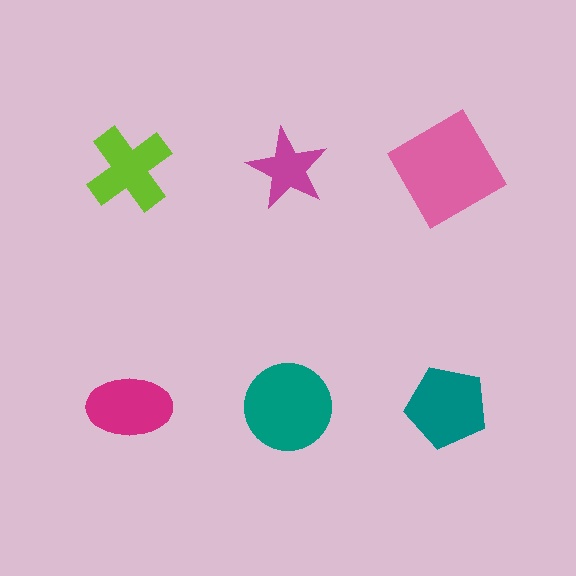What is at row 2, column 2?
A teal circle.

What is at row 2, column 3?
A teal pentagon.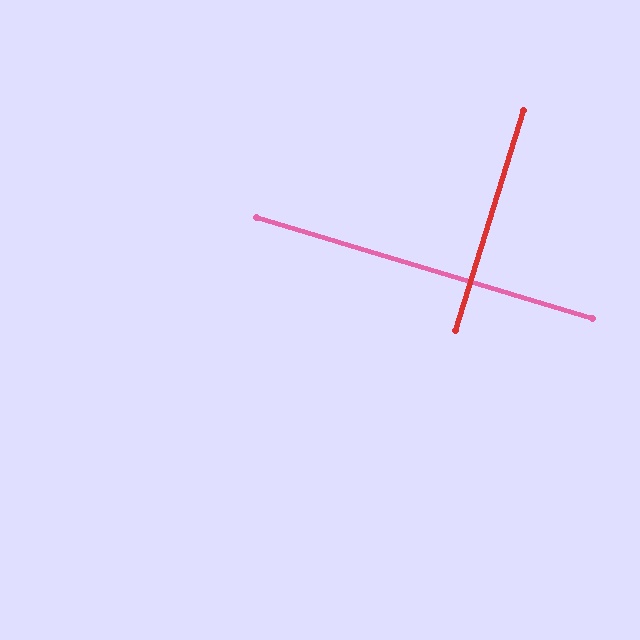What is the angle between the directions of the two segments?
Approximately 89 degrees.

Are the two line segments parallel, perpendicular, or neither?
Perpendicular — they meet at approximately 89°.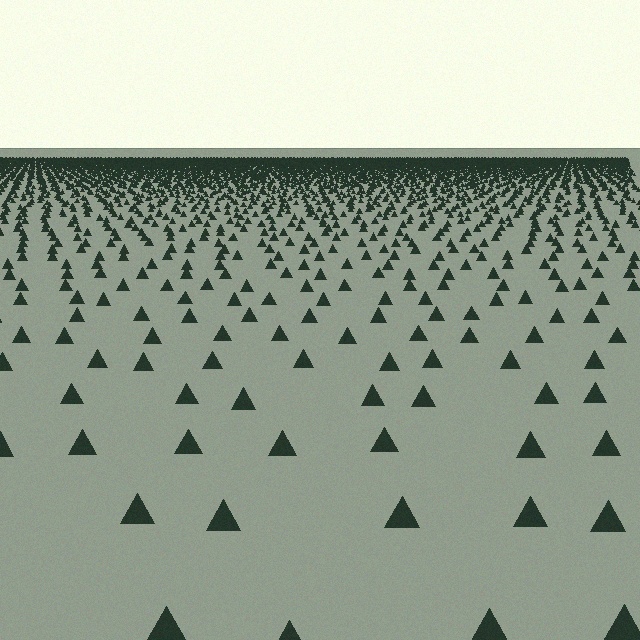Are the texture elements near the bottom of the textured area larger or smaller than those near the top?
Larger. Near the bottom, elements are closer to the viewer and appear at a bigger on-screen size.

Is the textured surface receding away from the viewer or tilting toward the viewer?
The surface is receding away from the viewer. Texture elements get smaller and denser toward the top.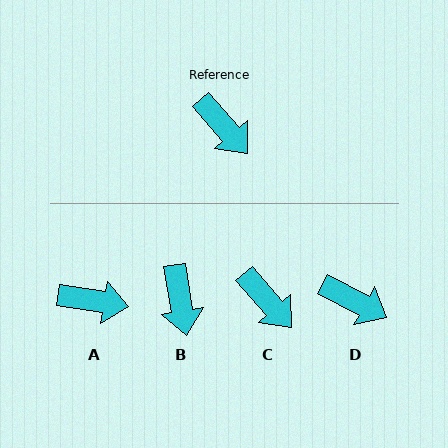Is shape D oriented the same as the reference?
No, it is off by about 21 degrees.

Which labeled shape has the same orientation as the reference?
C.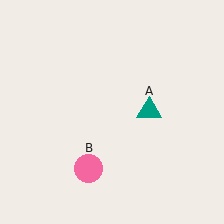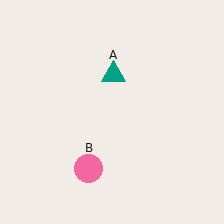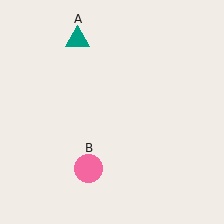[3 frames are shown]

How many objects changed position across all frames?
1 object changed position: teal triangle (object A).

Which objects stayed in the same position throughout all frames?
Pink circle (object B) remained stationary.